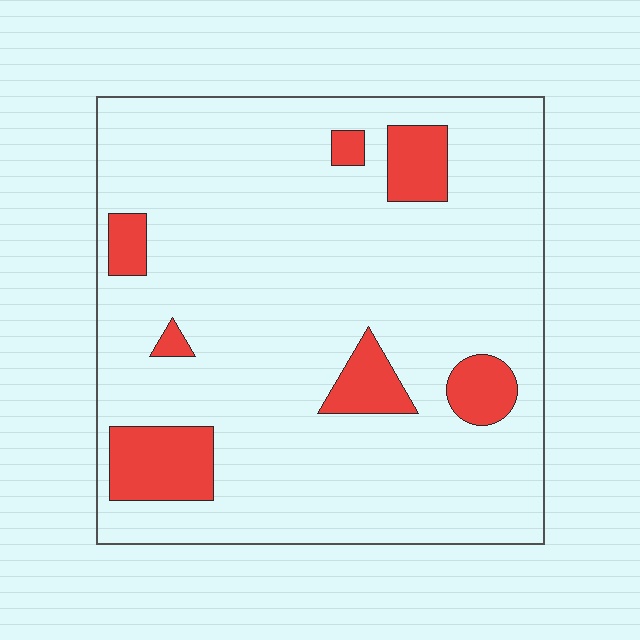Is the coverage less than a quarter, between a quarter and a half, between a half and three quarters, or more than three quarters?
Less than a quarter.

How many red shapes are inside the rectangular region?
7.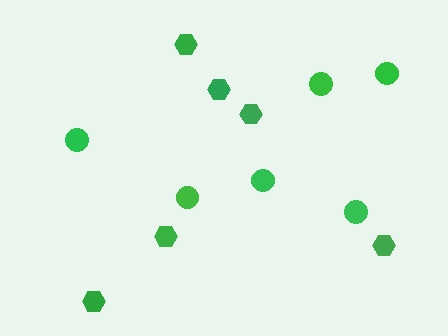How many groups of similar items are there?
There are 2 groups: one group of hexagons (6) and one group of circles (6).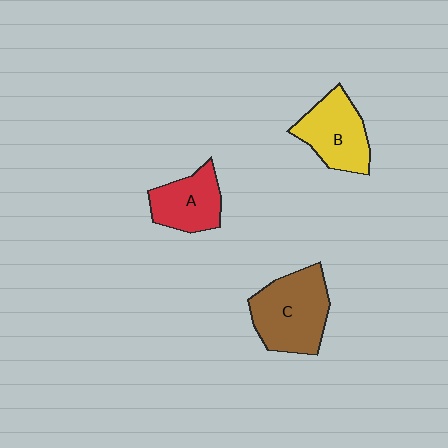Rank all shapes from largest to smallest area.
From largest to smallest: C (brown), B (yellow), A (red).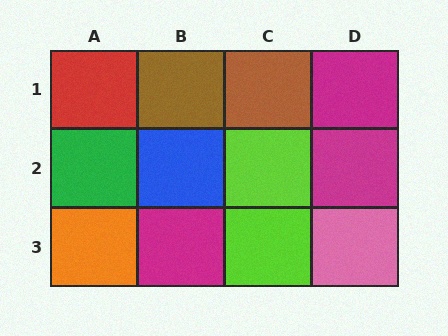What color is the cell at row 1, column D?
Magenta.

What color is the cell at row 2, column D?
Magenta.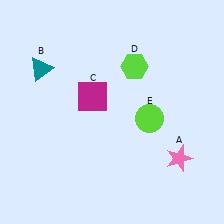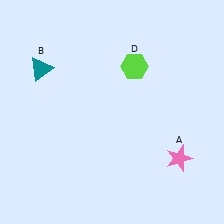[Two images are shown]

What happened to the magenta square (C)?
The magenta square (C) was removed in Image 2. It was in the top-left area of Image 1.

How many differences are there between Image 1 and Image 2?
There are 2 differences between the two images.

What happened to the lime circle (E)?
The lime circle (E) was removed in Image 2. It was in the bottom-right area of Image 1.